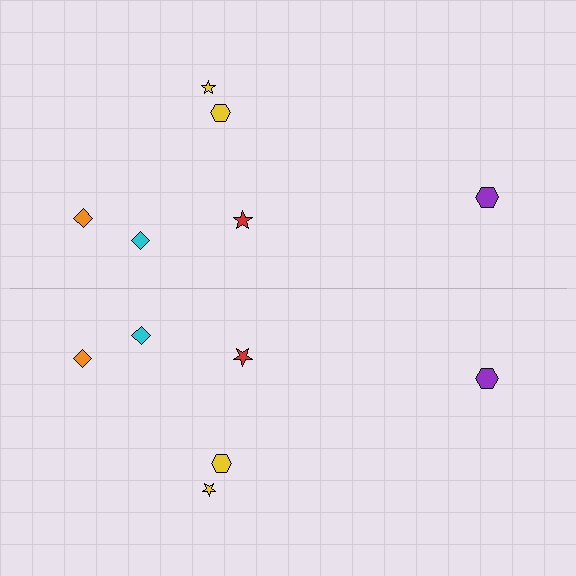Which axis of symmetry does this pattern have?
The pattern has a horizontal axis of symmetry running through the center of the image.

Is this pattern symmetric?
Yes, this pattern has bilateral (reflection) symmetry.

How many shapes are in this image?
There are 12 shapes in this image.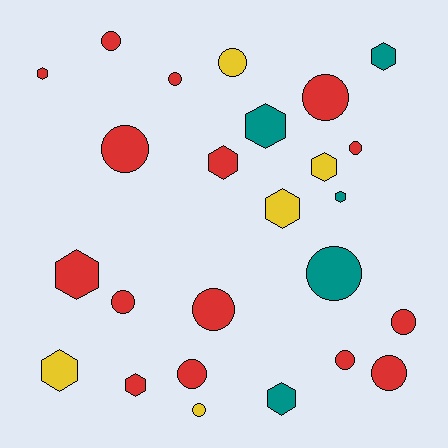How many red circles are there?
There are 11 red circles.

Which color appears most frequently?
Red, with 15 objects.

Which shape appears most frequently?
Circle, with 14 objects.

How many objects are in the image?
There are 25 objects.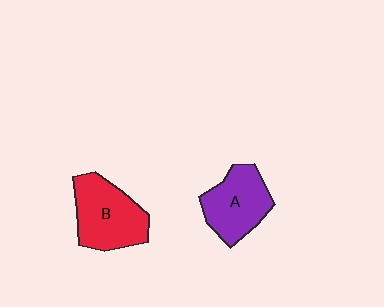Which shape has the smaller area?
Shape A (purple).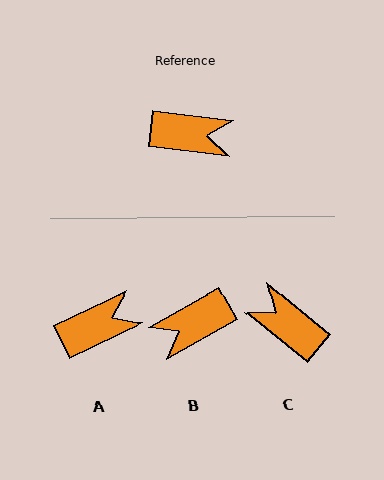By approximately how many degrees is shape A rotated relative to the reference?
Approximately 33 degrees counter-clockwise.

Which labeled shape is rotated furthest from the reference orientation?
C, about 148 degrees away.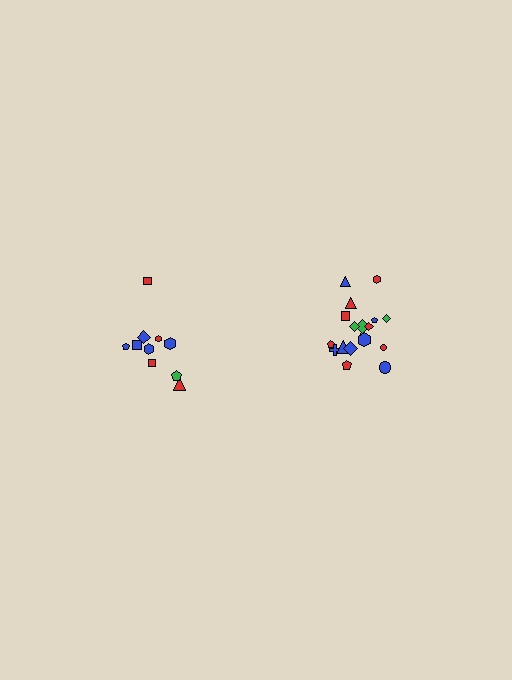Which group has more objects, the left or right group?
The right group.